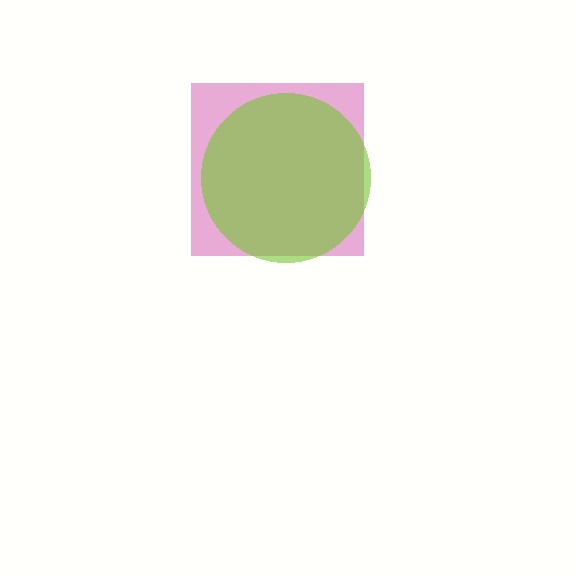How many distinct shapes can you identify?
There are 2 distinct shapes: a magenta square, a lime circle.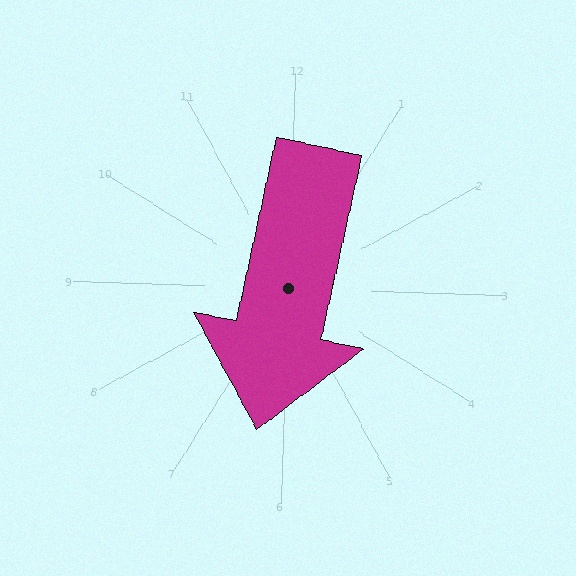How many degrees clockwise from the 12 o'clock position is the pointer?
Approximately 190 degrees.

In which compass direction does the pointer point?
South.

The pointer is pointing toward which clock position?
Roughly 6 o'clock.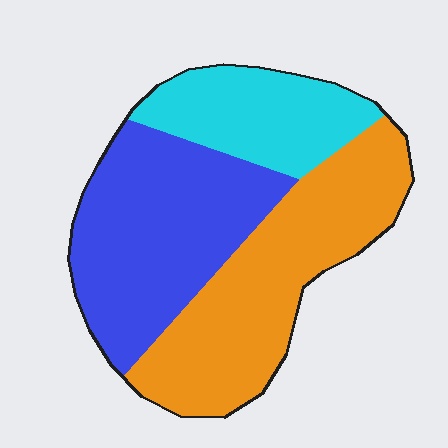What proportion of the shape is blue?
Blue covers 39% of the shape.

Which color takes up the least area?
Cyan, at roughly 20%.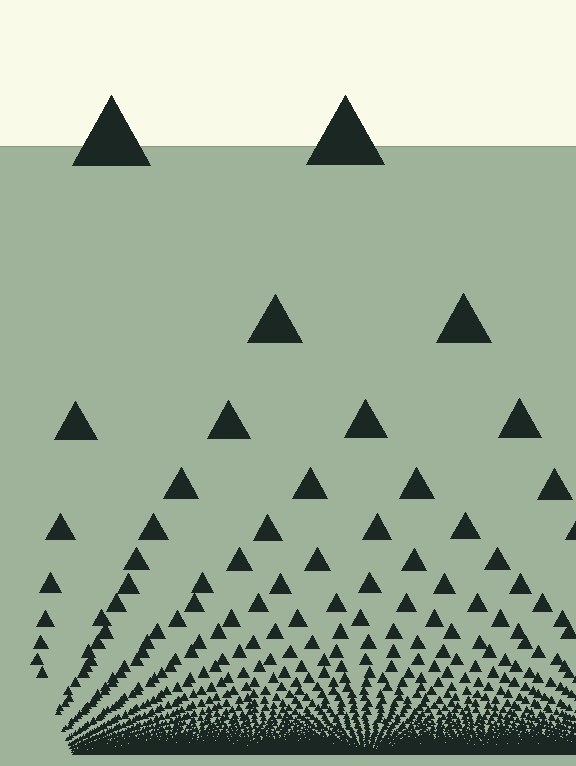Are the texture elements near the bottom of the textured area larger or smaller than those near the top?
Smaller. The gradient is inverted — elements near the bottom are smaller and denser.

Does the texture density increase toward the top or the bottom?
Density increases toward the bottom.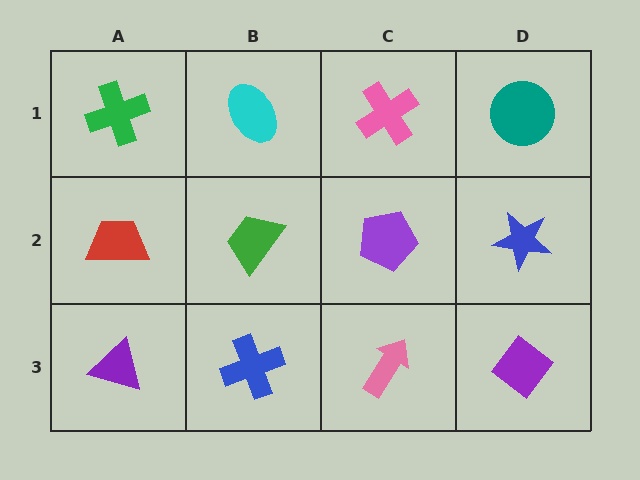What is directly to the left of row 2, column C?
A green trapezoid.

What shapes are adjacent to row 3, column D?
A blue star (row 2, column D), a pink arrow (row 3, column C).